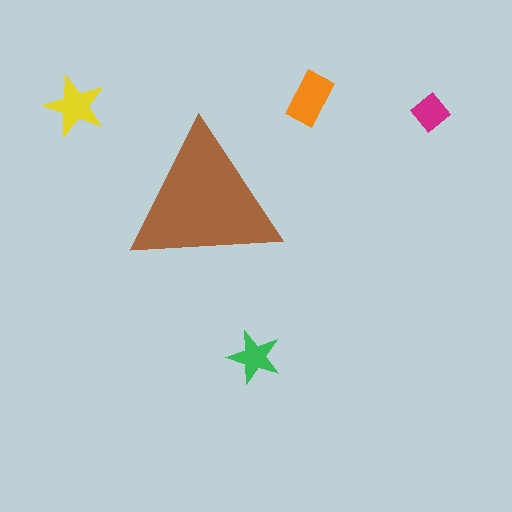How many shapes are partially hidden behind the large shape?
0 shapes are partially hidden.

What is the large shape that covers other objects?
A brown triangle.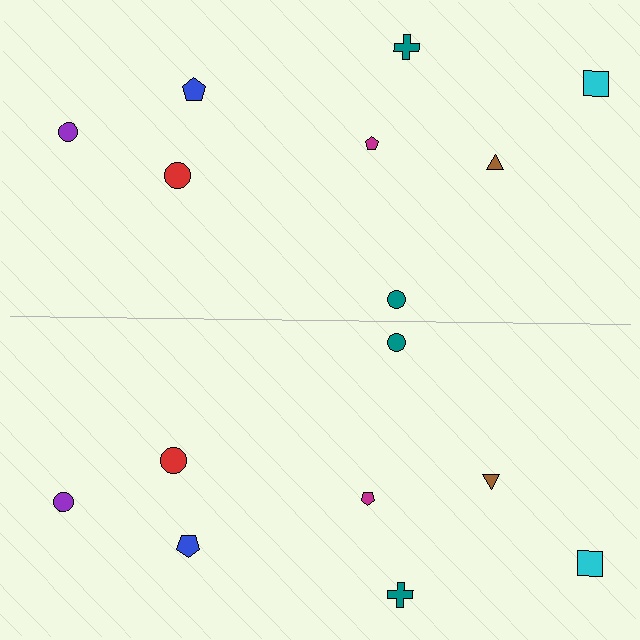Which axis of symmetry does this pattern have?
The pattern has a horizontal axis of symmetry running through the center of the image.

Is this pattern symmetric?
Yes, this pattern has bilateral (reflection) symmetry.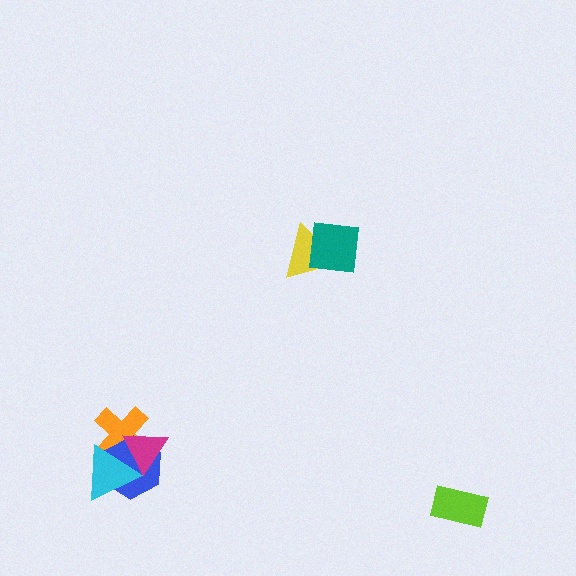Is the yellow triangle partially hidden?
Yes, it is partially covered by another shape.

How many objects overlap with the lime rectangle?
0 objects overlap with the lime rectangle.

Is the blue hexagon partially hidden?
Yes, it is partially covered by another shape.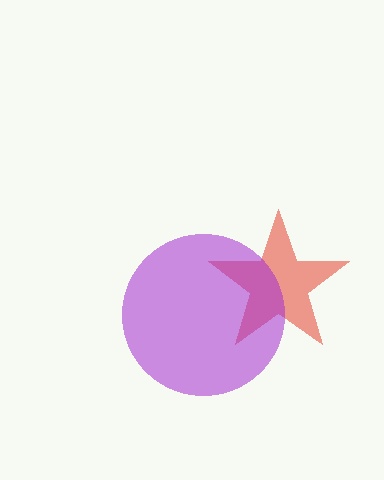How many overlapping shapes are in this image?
There are 2 overlapping shapes in the image.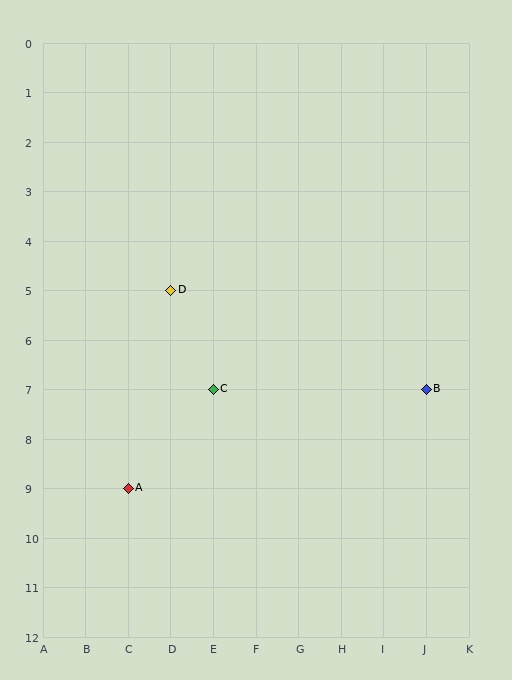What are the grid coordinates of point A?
Point A is at grid coordinates (C, 9).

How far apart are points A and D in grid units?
Points A and D are 1 column and 4 rows apart (about 4.1 grid units diagonally).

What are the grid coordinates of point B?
Point B is at grid coordinates (J, 7).